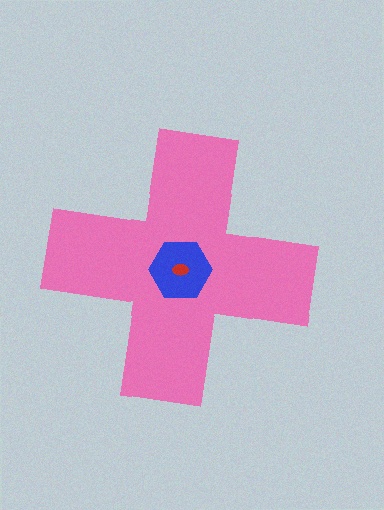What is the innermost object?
The red ellipse.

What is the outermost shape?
The pink cross.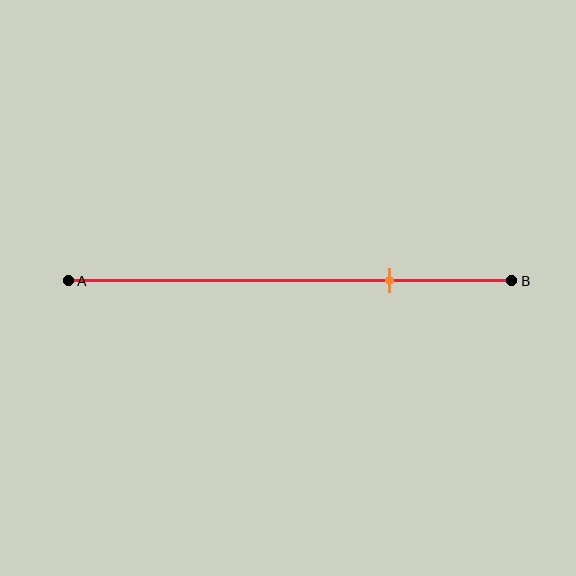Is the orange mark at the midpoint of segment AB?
No, the mark is at about 70% from A, not at the 50% midpoint.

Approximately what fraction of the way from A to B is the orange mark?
The orange mark is approximately 70% of the way from A to B.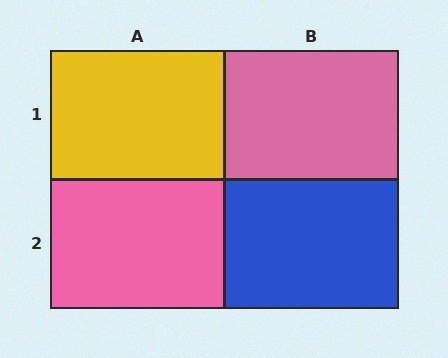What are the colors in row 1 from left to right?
Yellow, pink.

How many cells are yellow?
1 cell is yellow.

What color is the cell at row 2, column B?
Blue.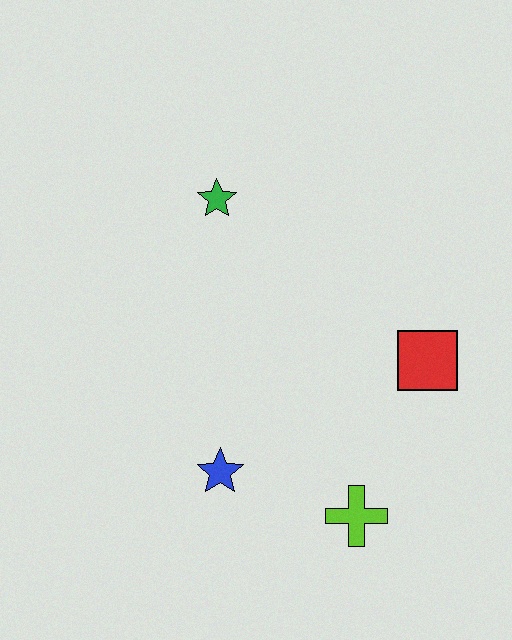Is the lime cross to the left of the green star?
No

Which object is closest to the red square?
The lime cross is closest to the red square.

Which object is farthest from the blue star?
The green star is farthest from the blue star.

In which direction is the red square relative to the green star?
The red square is to the right of the green star.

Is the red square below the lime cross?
No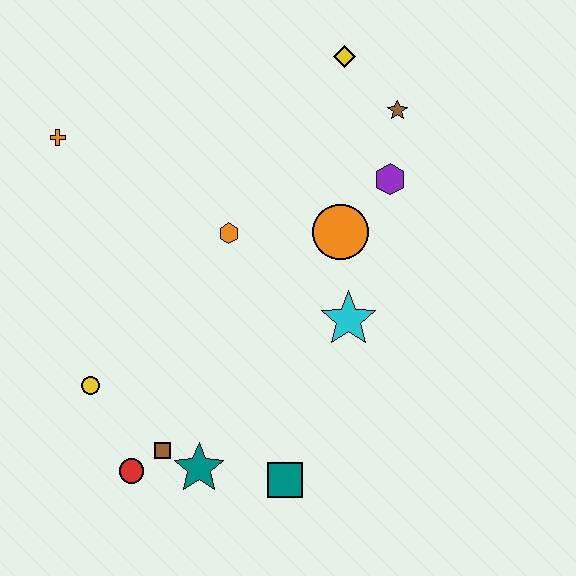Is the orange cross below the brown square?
No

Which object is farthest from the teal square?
The yellow diamond is farthest from the teal square.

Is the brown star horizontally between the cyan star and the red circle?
No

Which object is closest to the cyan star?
The orange circle is closest to the cyan star.